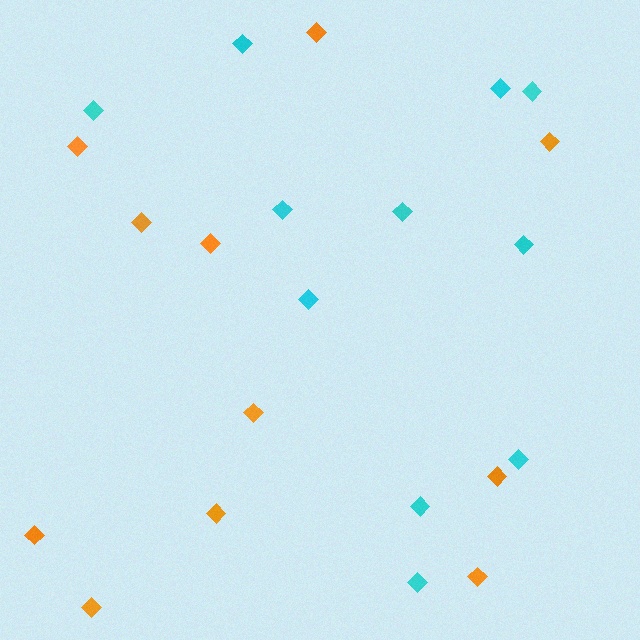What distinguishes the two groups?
There are 2 groups: one group of cyan diamonds (11) and one group of orange diamonds (11).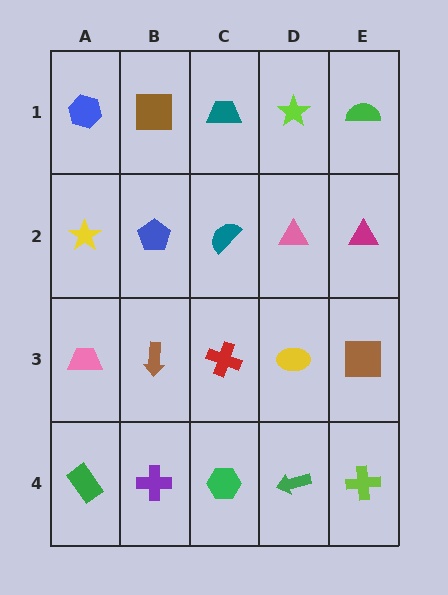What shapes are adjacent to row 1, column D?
A pink triangle (row 2, column D), a teal trapezoid (row 1, column C), a green semicircle (row 1, column E).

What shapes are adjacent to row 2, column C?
A teal trapezoid (row 1, column C), a red cross (row 3, column C), a blue pentagon (row 2, column B), a pink triangle (row 2, column D).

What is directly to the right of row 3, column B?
A red cross.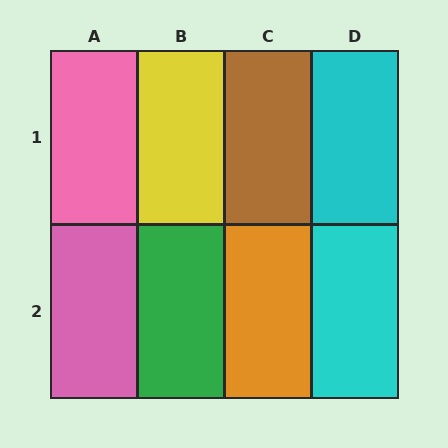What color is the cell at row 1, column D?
Cyan.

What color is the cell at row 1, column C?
Brown.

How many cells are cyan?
2 cells are cyan.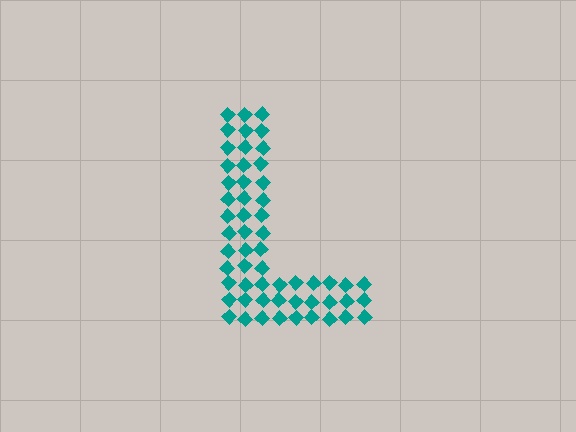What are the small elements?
The small elements are diamonds.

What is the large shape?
The large shape is the letter L.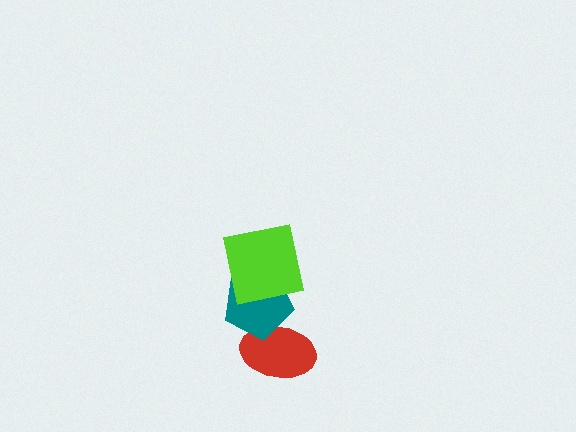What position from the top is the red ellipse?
The red ellipse is 3rd from the top.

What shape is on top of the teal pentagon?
The lime square is on top of the teal pentagon.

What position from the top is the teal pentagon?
The teal pentagon is 2nd from the top.